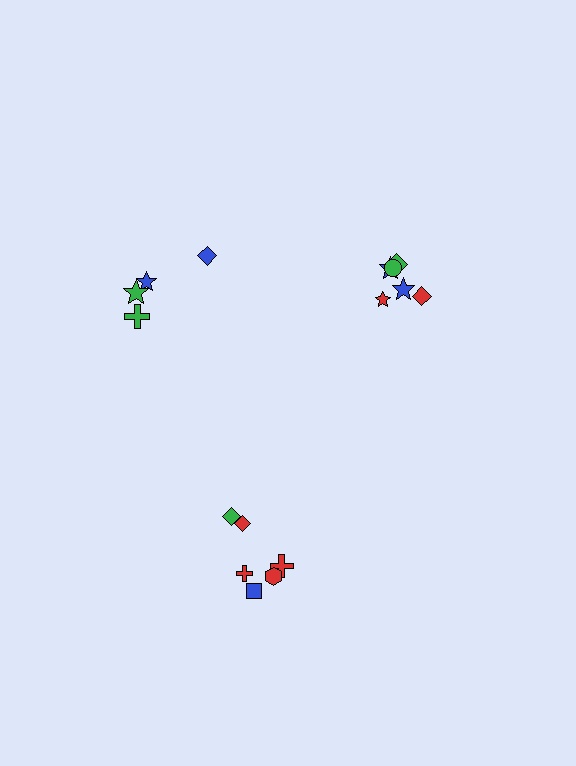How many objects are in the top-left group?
There are 4 objects.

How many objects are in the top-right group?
There are 6 objects.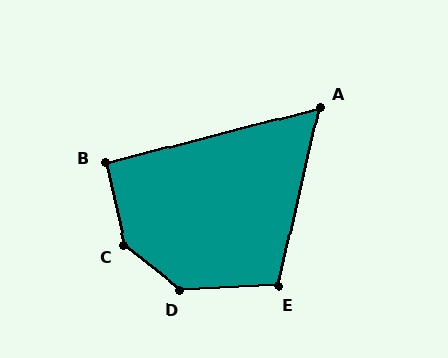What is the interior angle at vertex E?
Approximately 106 degrees (obtuse).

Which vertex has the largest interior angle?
C, at approximately 142 degrees.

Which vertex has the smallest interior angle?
A, at approximately 63 degrees.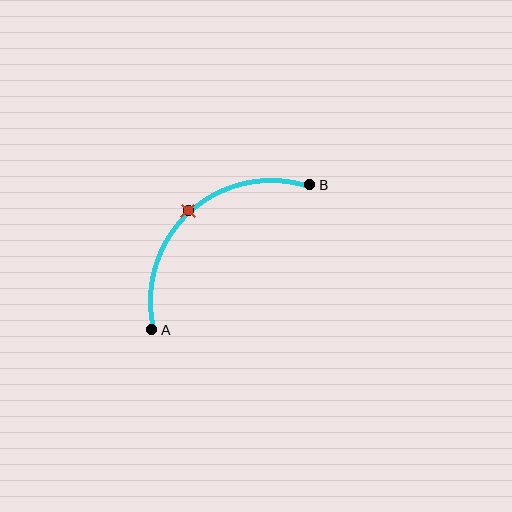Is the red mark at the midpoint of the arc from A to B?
Yes. The red mark lies on the arc at equal arc-length from both A and B — it is the arc midpoint.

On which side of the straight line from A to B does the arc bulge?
The arc bulges above and to the left of the straight line connecting A and B.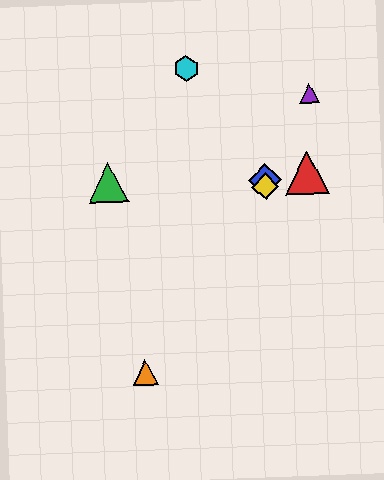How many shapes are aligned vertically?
2 shapes (the blue diamond, the yellow diamond) are aligned vertically.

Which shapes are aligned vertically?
The blue diamond, the yellow diamond are aligned vertically.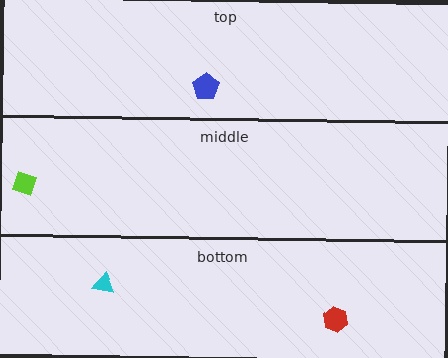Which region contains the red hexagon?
The bottom region.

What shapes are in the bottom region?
The red hexagon, the cyan triangle.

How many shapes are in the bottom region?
2.